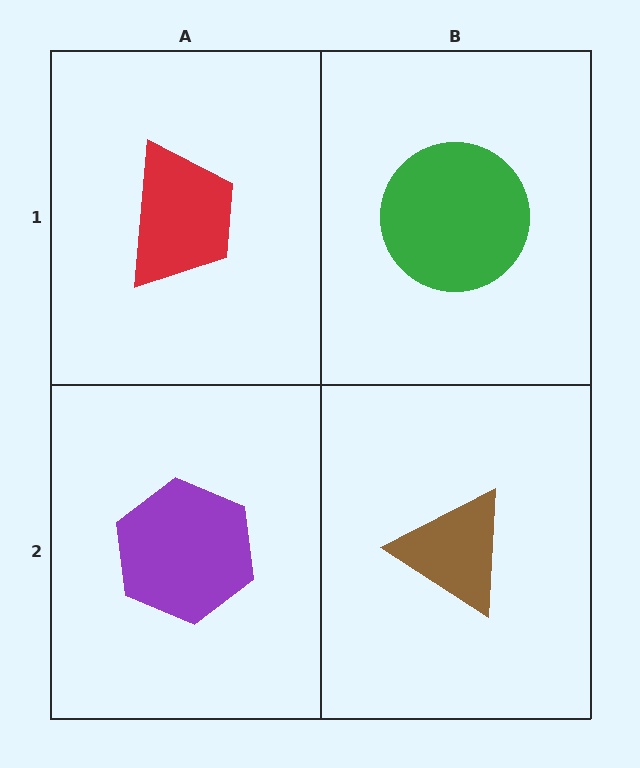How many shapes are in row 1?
2 shapes.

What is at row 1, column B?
A green circle.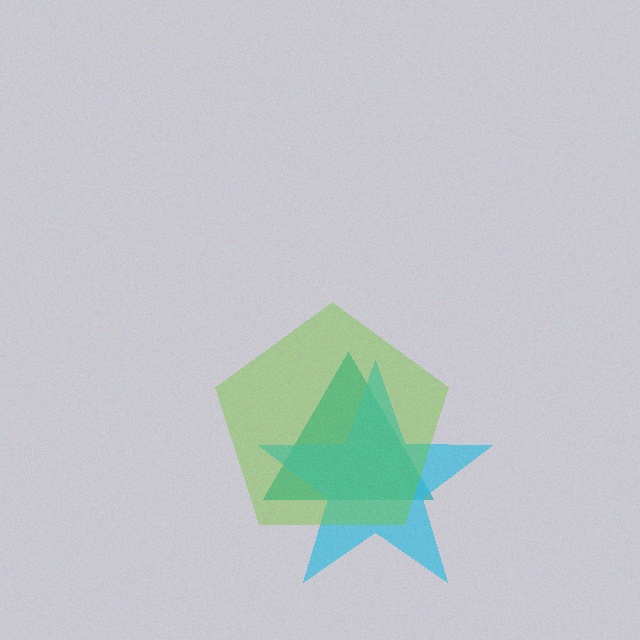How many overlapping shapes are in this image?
There are 3 overlapping shapes in the image.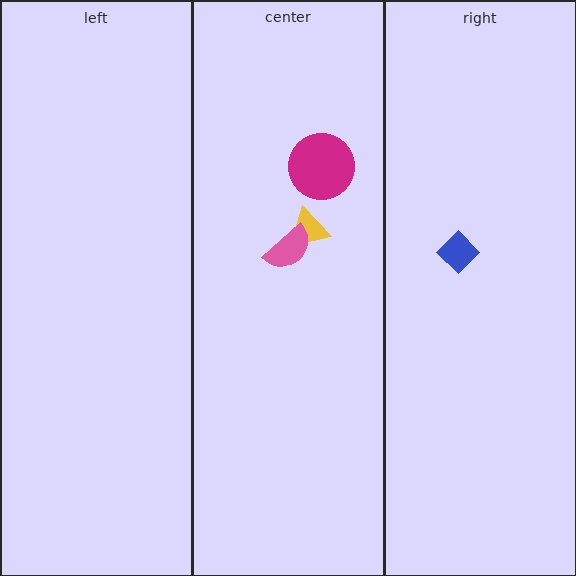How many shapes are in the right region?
1.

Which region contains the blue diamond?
The right region.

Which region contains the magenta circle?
The center region.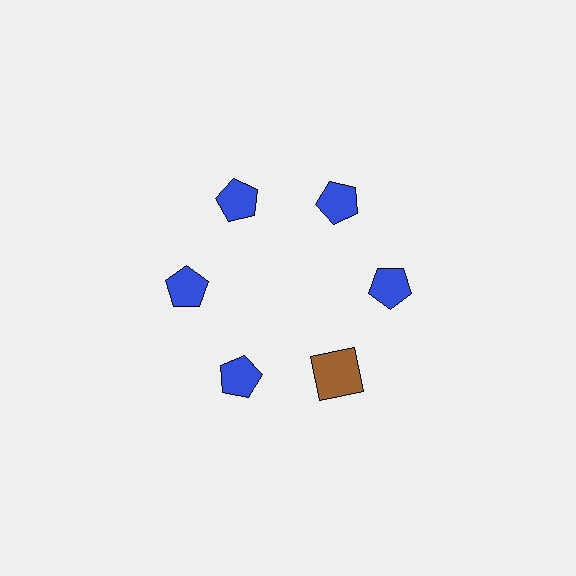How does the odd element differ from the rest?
It differs in both color (brown instead of blue) and shape (square instead of pentagon).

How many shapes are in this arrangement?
There are 6 shapes arranged in a ring pattern.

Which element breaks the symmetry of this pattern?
The brown square at roughly the 5 o'clock position breaks the symmetry. All other shapes are blue pentagons.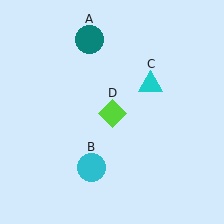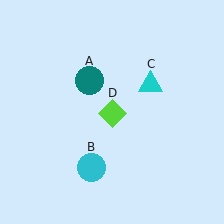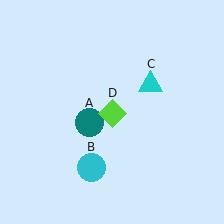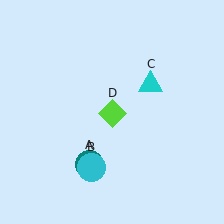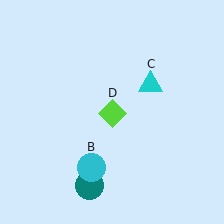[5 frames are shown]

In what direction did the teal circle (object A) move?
The teal circle (object A) moved down.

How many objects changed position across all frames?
1 object changed position: teal circle (object A).